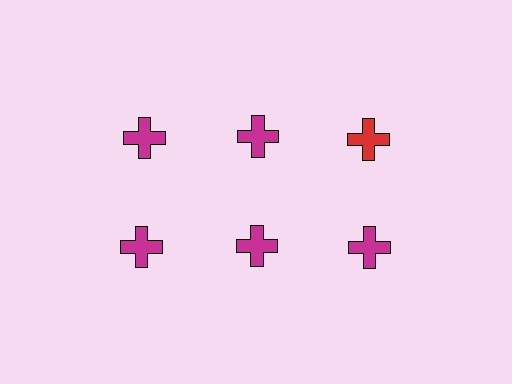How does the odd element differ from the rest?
It has a different color: red instead of magenta.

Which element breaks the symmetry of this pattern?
The red cross in the top row, center column breaks the symmetry. All other shapes are magenta crosses.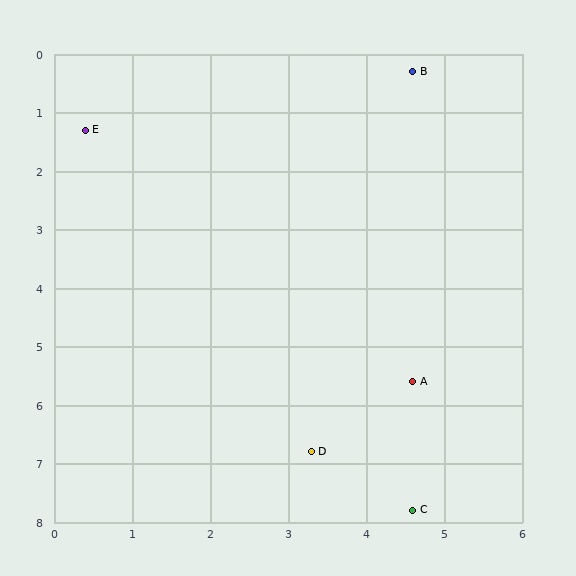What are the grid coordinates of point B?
Point B is at approximately (4.6, 0.3).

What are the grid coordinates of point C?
Point C is at approximately (4.6, 7.8).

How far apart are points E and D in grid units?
Points E and D are about 6.2 grid units apart.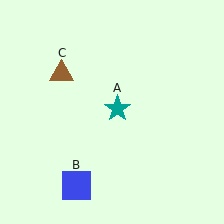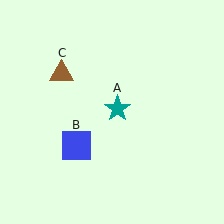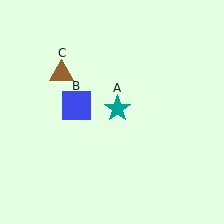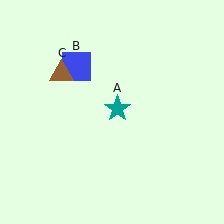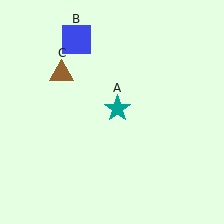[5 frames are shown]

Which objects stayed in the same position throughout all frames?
Teal star (object A) and brown triangle (object C) remained stationary.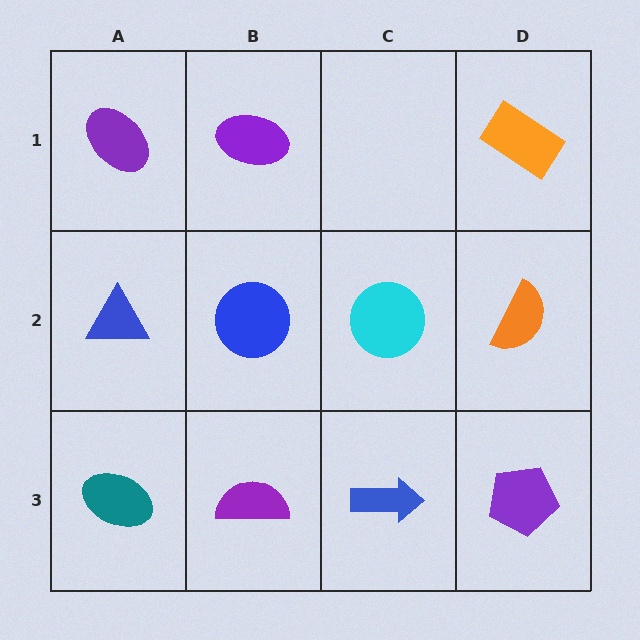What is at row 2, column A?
A blue triangle.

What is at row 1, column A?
A purple ellipse.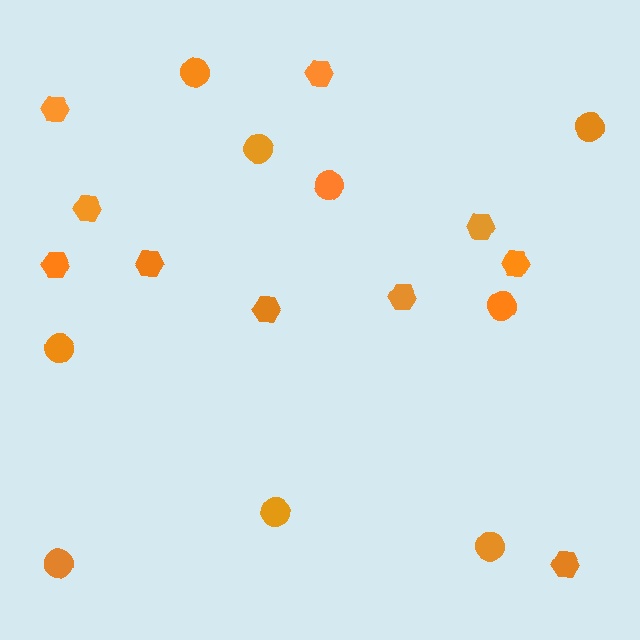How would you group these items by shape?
There are 2 groups: one group of circles (9) and one group of hexagons (10).